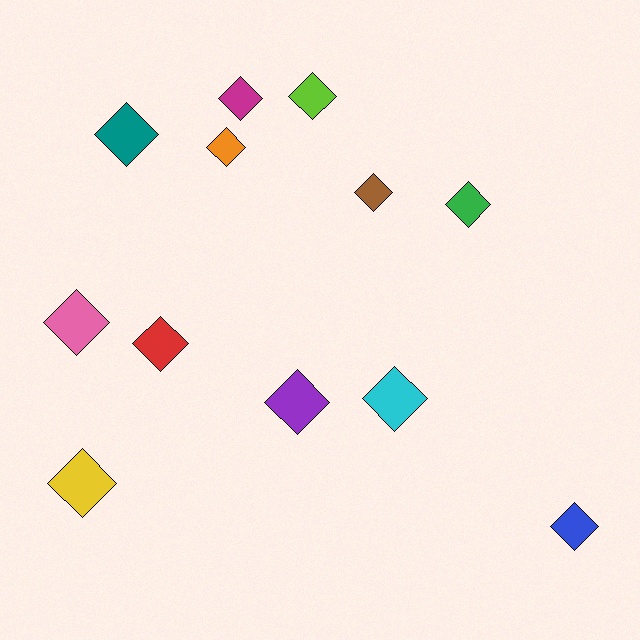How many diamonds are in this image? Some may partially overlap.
There are 12 diamonds.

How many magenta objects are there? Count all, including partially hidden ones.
There is 1 magenta object.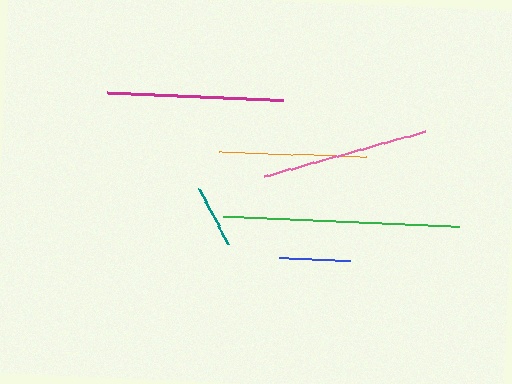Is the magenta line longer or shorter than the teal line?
The magenta line is longer than the teal line.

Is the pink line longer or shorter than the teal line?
The pink line is longer than the teal line.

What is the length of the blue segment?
The blue segment is approximately 70 pixels long.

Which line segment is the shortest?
The teal line is the shortest at approximately 63 pixels.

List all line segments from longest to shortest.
From longest to shortest: green, magenta, pink, orange, blue, teal.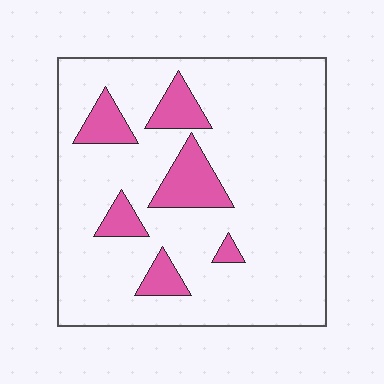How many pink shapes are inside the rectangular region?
6.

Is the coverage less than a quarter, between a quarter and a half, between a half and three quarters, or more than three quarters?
Less than a quarter.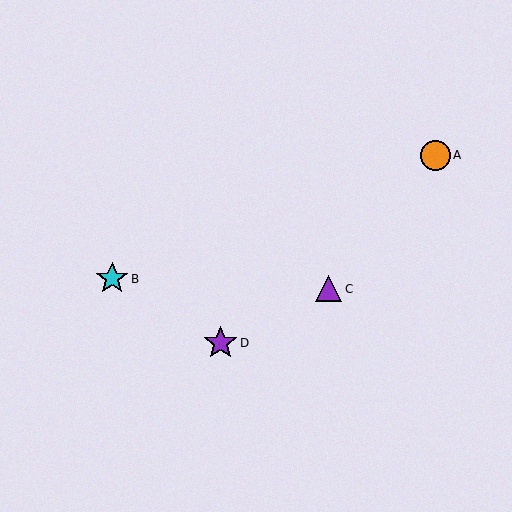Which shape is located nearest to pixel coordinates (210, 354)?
The purple star (labeled D) at (220, 343) is nearest to that location.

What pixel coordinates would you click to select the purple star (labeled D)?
Click at (220, 343) to select the purple star D.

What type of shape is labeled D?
Shape D is a purple star.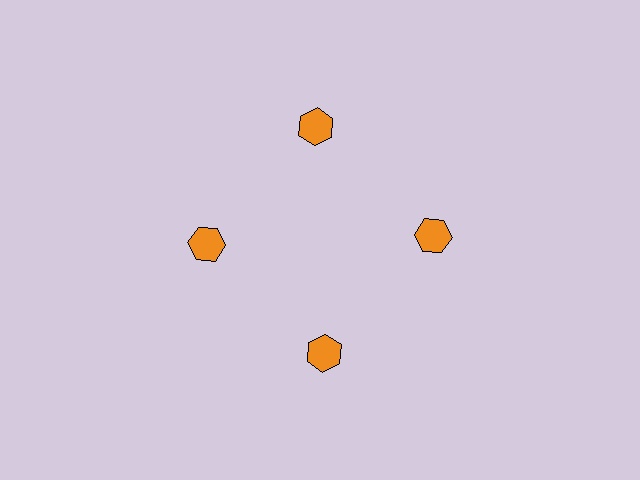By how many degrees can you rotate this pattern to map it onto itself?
The pattern maps onto itself every 90 degrees of rotation.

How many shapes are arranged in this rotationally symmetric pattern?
There are 4 shapes, arranged in 4 groups of 1.